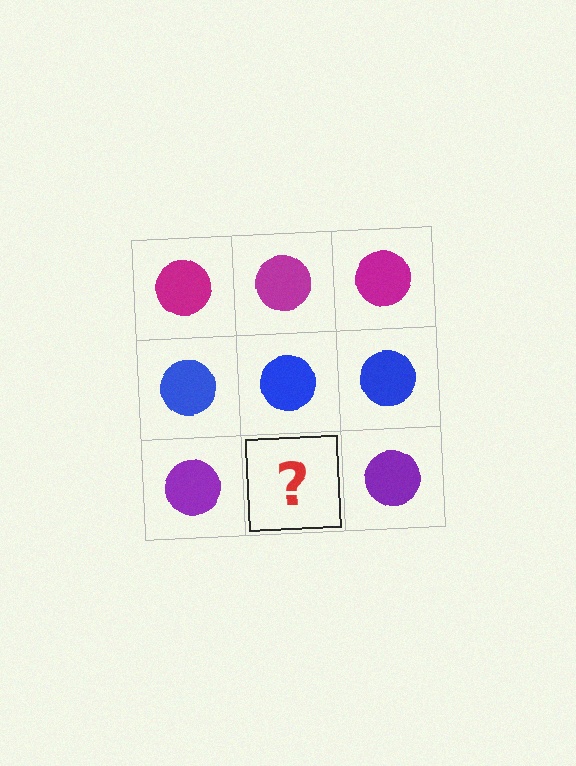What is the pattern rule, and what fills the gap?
The rule is that each row has a consistent color. The gap should be filled with a purple circle.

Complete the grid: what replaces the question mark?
The question mark should be replaced with a purple circle.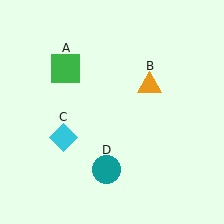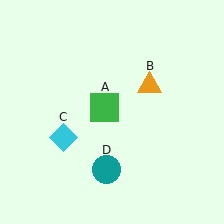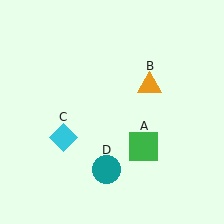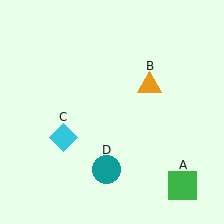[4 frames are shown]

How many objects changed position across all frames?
1 object changed position: green square (object A).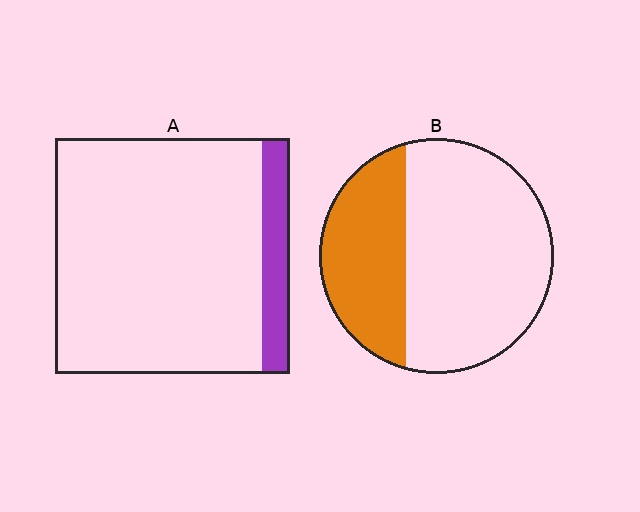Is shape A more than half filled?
No.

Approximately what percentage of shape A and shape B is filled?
A is approximately 10% and B is approximately 35%.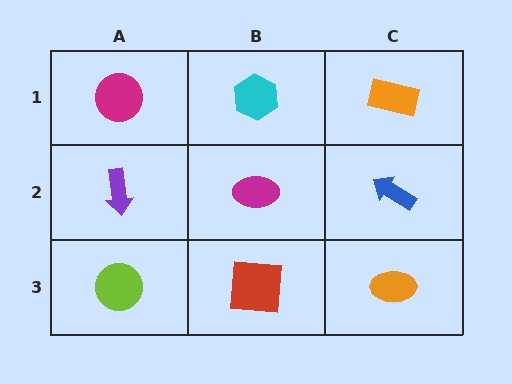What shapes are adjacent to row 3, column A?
A purple arrow (row 2, column A), a red square (row 3, column B).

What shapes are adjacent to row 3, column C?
A blue arrow (row 2, column C), a red square (row 3, column B).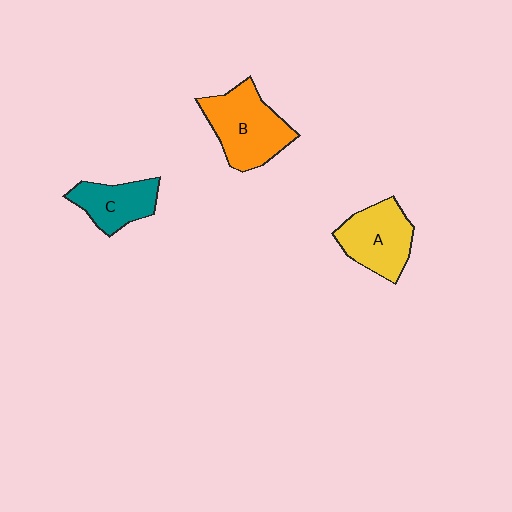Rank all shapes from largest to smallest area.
From largest to smallest: B (orange), A (yellow), C (teal).